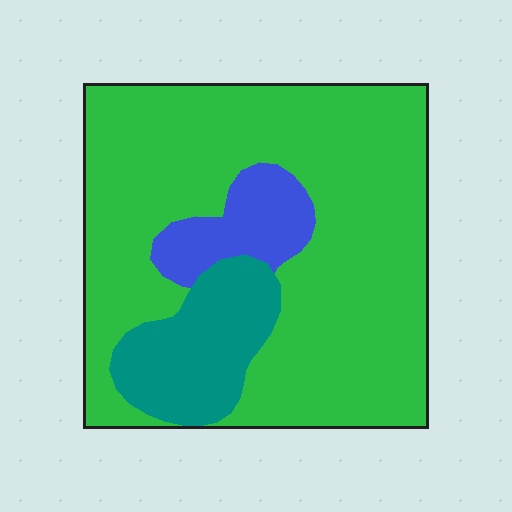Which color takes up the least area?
Blue, at roughly 10%.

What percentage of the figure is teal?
Teal takes up less than a quarter of the figure.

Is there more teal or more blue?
Teal.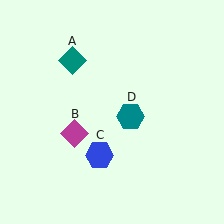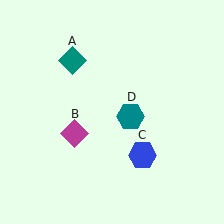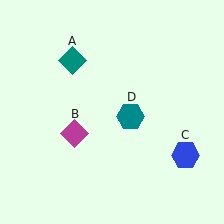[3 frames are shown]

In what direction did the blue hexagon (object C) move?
The blue hexagon (object C) moved right.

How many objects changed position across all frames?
1 object changed position: blue hexagon (object C).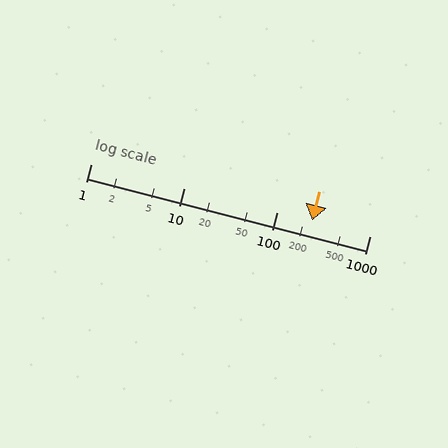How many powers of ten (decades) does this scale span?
The scale spans 3 decades, from 1 to 1000.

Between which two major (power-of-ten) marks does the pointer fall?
The pointer is between 100 and 1000.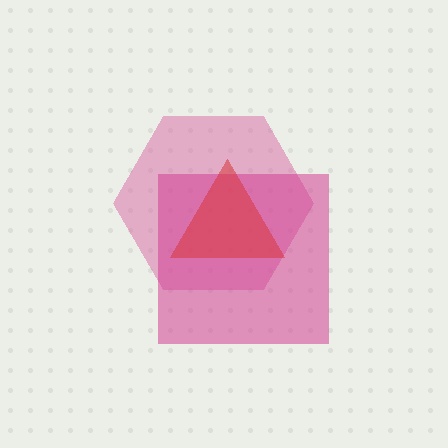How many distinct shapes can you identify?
There are 3 distinct shapes: a pink hexagon, a magenta square, a red triangle.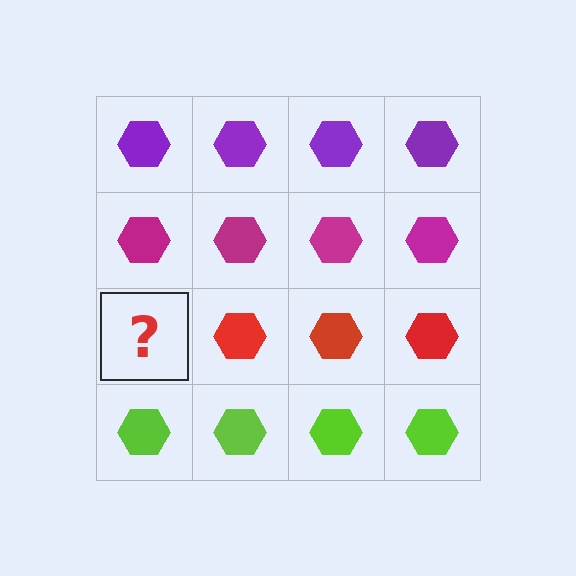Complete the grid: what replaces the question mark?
The question mark should be replaced with a red hexagon.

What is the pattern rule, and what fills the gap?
The rule is that each row has a consistent color. The gap should be filled with a red hexagon.